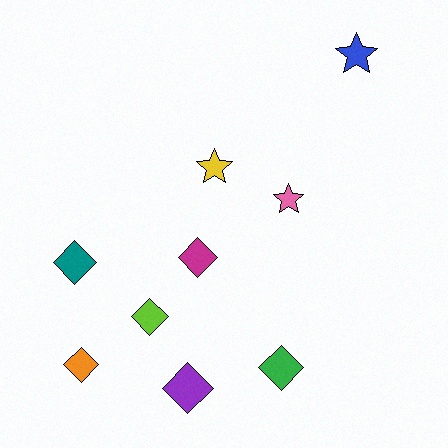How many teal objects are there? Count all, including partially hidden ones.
There is 1 teal object.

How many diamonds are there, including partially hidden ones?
There are 6 diamonds.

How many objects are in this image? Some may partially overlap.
There are 9 objects.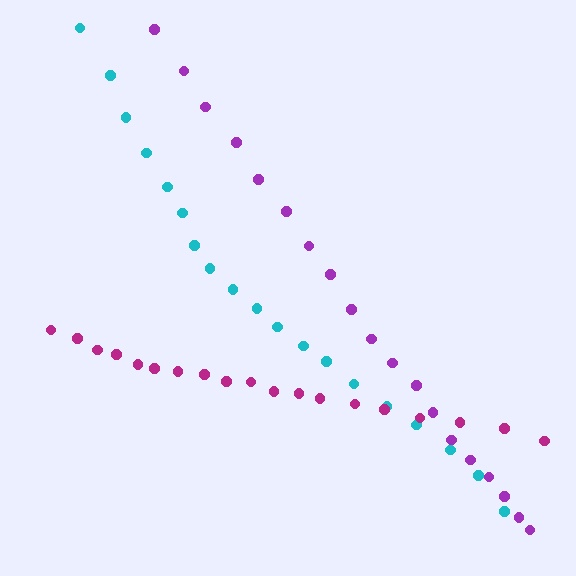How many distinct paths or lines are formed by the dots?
There are 3 distinct paths.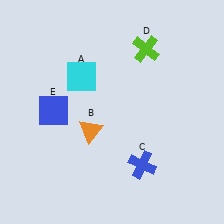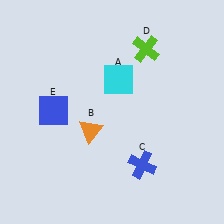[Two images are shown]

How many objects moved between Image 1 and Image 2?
1 object moved between the two images.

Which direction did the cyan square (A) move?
The cyan square (A) moved right.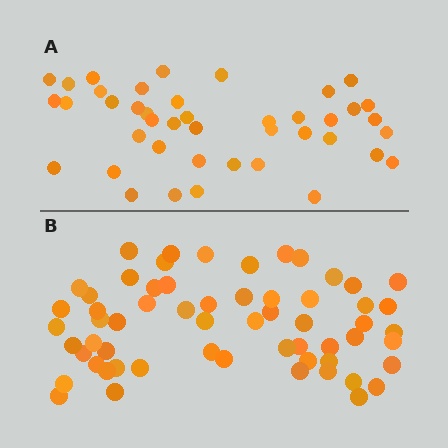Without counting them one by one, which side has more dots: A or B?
Region B (the bottom region) has more dots.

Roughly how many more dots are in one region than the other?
Region B has approximately 20 more dots than region A.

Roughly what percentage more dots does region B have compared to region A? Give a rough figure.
About 45% more.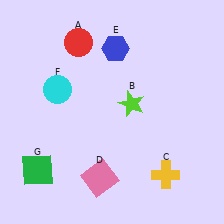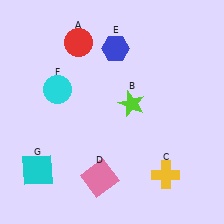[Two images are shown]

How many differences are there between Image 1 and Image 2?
There is 1 difference between the two images.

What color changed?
The square (G) changed from green in Image 1 to cyan in Image 2.